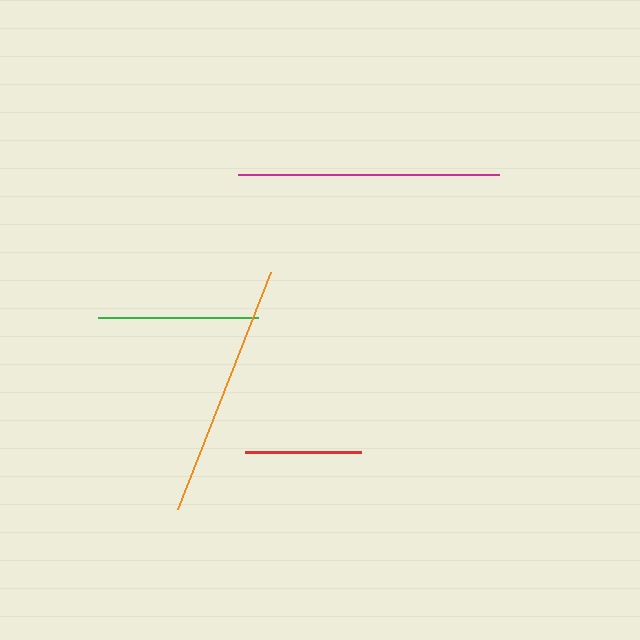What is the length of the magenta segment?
The magenta segment is approximately 261 pixels long.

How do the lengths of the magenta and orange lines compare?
The magenta and orange lines are approximately the same length.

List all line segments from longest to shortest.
From longest to shortest: magenta, orange, green, red.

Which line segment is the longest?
The magenta line is the longest at approximately 261 pixels.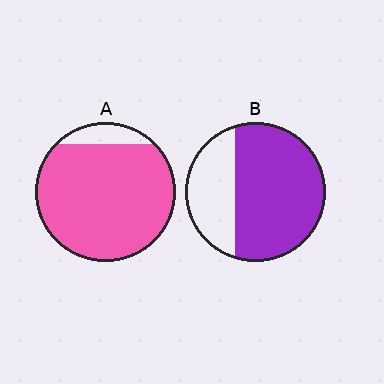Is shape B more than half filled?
Yes.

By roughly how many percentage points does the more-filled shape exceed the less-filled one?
By roughly 20 percentage points (A over B).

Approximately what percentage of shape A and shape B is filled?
A is approximately 90% and B is approximately 70%.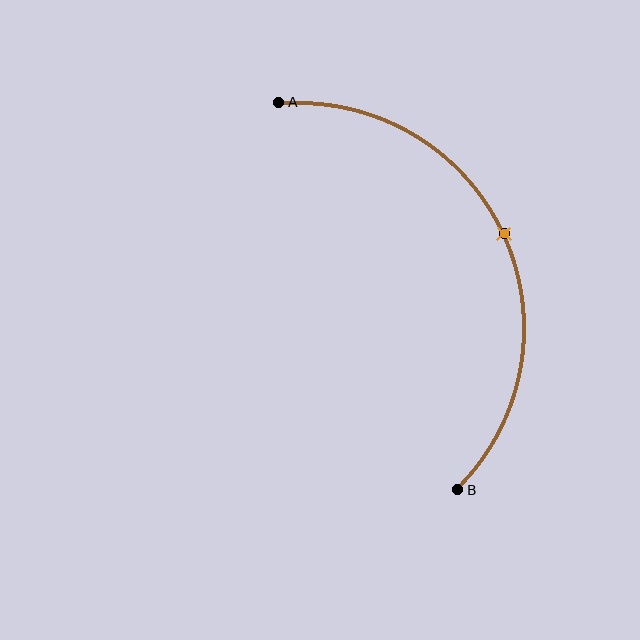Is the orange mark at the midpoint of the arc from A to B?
Yes. The orange mark lies on the arc at equal arc-length from both A and B — it is the arc midpoint.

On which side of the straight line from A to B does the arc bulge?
The arc bulges to the right of the straight line connecting A and B.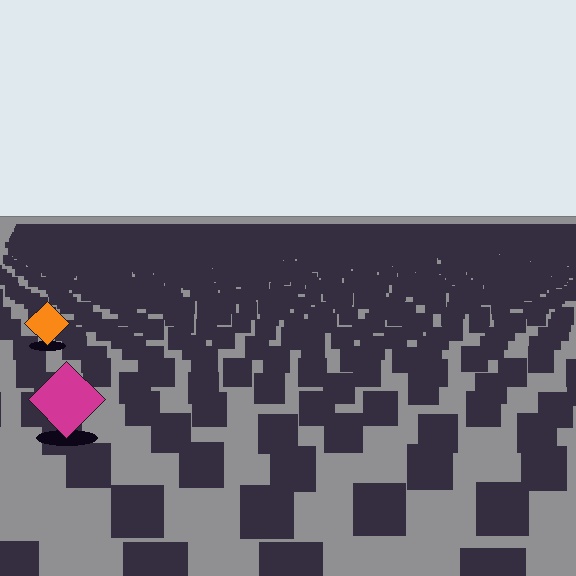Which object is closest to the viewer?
The magenta diamond is closest. The texture marks near it are larger and more spread out.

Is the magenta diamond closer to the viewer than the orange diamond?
Yes. The magenta diamond is closer — you can tell from the texture gradient: the ground texture is coarser near it.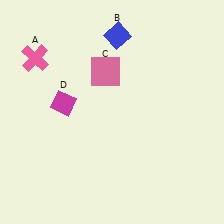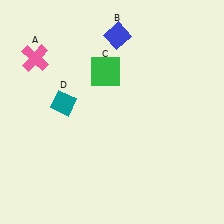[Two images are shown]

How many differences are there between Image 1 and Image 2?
There are 2 differences between the two images.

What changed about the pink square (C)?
In Image 1, C is pink. In Image 2, it changed to green.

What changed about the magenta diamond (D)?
In Image 1, D is magenta. In Image 2, it changed to teal.